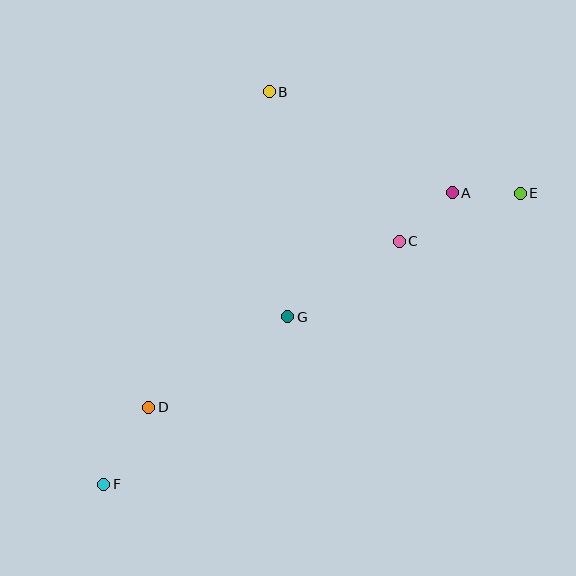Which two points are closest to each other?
Points A and E are closest to each other.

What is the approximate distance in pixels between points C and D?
The distance between C and D is approximately 300 pixels.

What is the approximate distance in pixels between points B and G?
The distance between B and G is approximately 226 pixels.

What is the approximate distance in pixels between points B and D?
The distance between B and D is approximately 337 pixels.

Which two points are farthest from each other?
Points E and F are farthest from each other.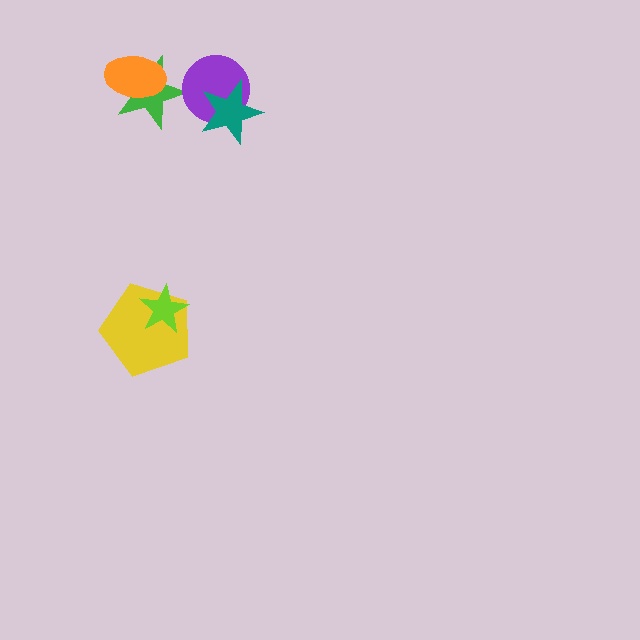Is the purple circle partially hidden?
Yes, it is partially covered by another shape.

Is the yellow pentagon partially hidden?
Yes, it is partially covered by another shape.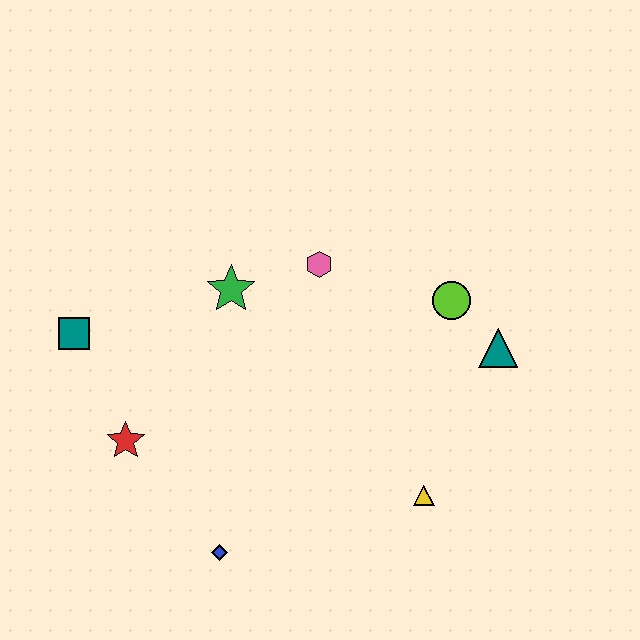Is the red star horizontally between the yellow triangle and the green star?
No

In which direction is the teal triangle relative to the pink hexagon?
The teal triangle is to the right of the pink hexagon.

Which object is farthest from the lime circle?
The teal square is farthest from the lime circle.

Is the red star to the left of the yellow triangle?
Yes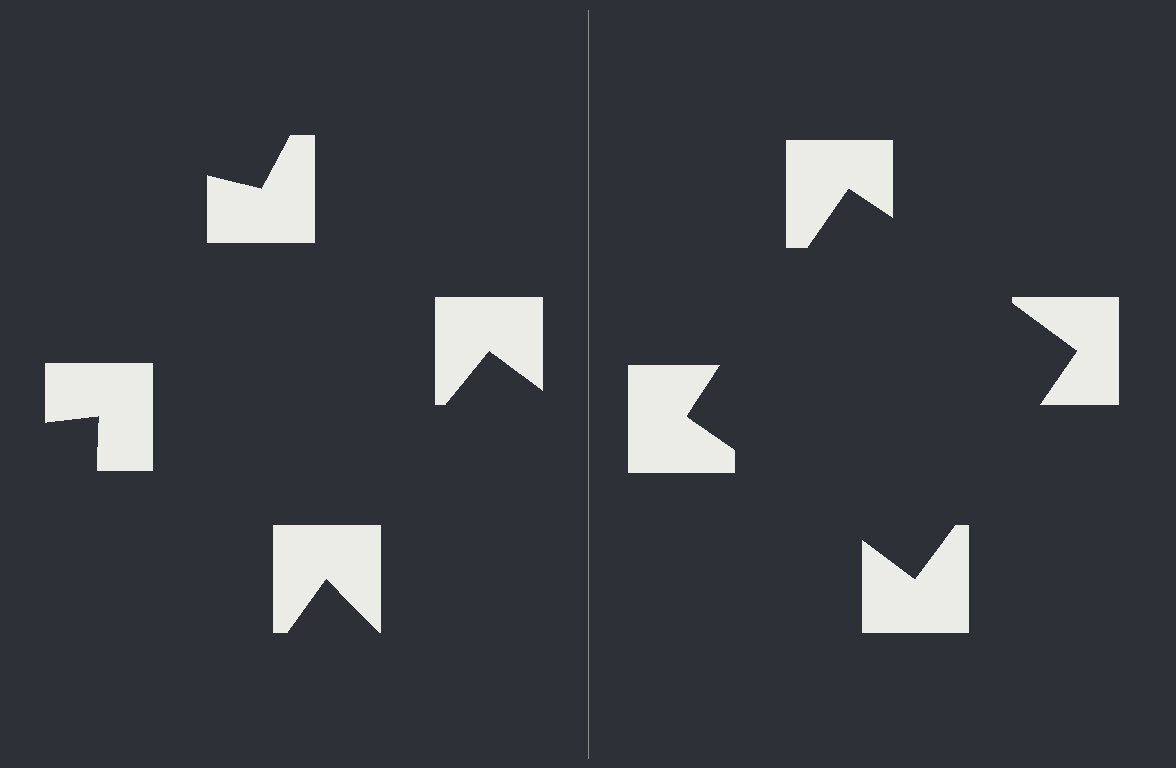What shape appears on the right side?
An illusory square.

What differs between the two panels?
The notched squares are positioned identically on both sides; only the wedge orientations differ. On the right they align to a square; on the left they are misaligned.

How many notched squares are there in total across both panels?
8 — 4 on each side.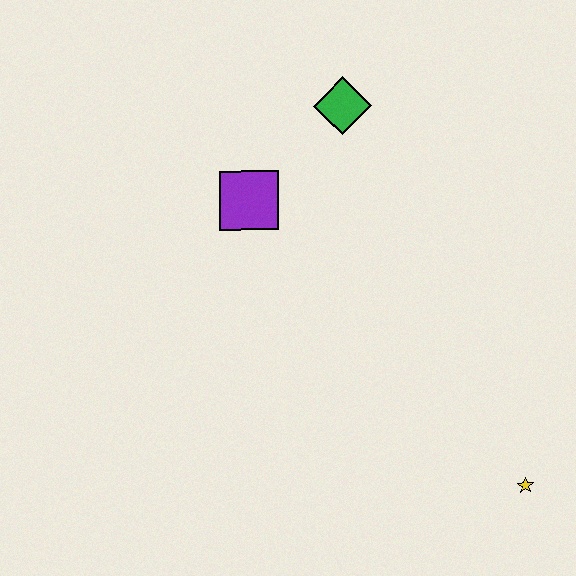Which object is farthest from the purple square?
The yellow star is farthest from the purple square.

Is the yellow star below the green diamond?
Yes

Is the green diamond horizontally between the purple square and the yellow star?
Yes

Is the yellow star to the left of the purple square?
No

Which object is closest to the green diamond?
The purple square is closest to the green diamond.